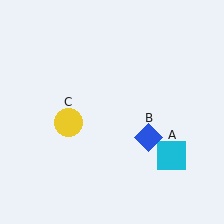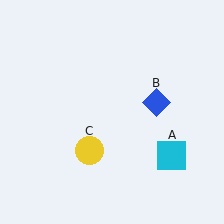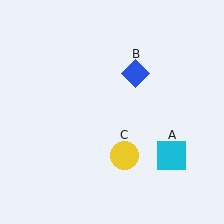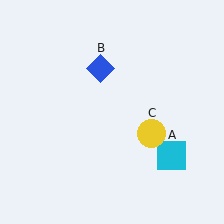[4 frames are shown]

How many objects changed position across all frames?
2 objects changed position: blue diamond (object B), yellow circle (object C).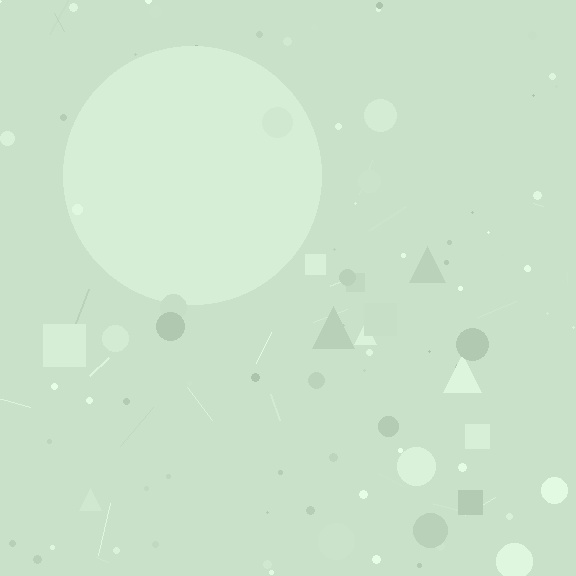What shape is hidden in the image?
A circle is hidden in the image.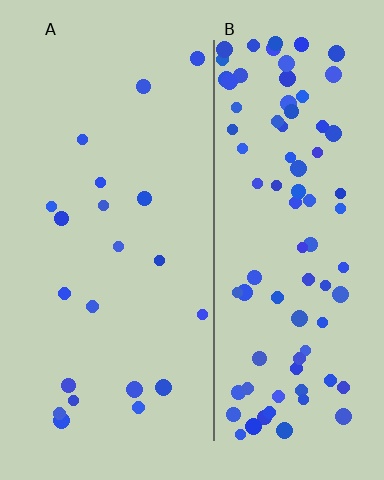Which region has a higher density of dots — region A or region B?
B (the right).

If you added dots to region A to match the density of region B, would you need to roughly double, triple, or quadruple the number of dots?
Approximately quadruple.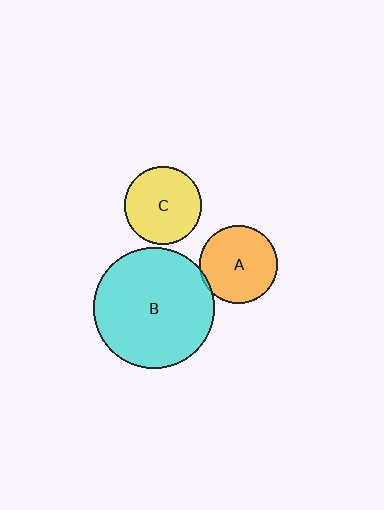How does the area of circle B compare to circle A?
Approximately 2.4 times.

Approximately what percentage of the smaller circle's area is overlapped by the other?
Approximately 5%.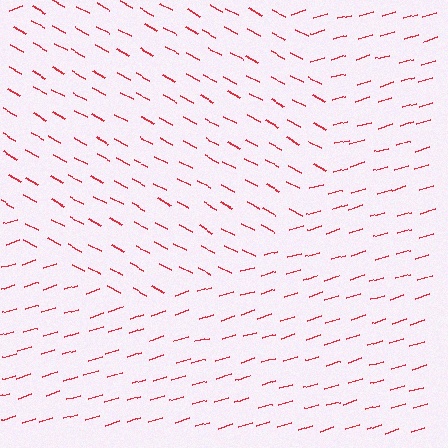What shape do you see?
I see a circle.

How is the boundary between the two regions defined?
The boundary is defined purely by a change in line orientation (approximately 45 degrees difference). All lines are the same color and thickness.